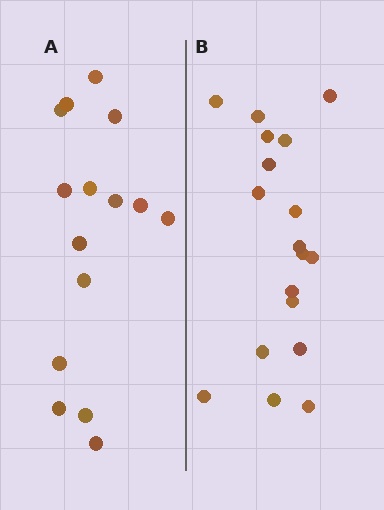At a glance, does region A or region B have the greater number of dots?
Region B (the right region) has more dots.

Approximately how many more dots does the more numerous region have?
Region B has just a few more — roughly 2 or 3 more dots than region A.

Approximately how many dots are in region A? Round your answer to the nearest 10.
About 20 dots. (The exact count is 15, which rounds to 20.)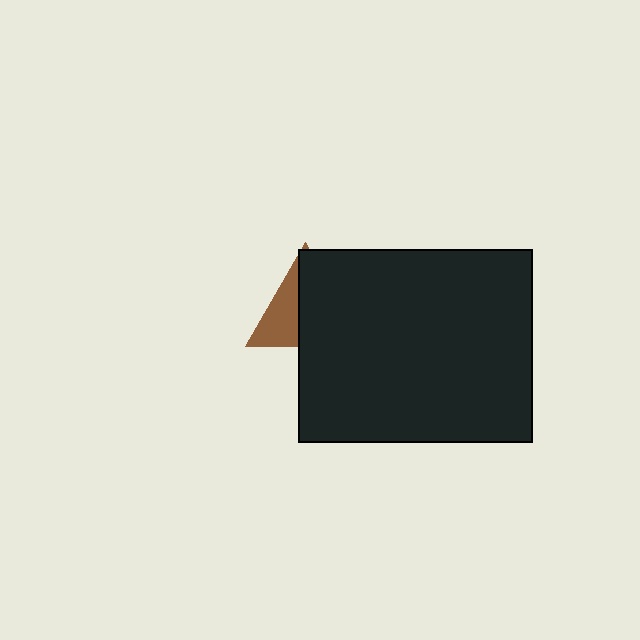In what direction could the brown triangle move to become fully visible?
The brown triangle could move left. That would shift it out from behind the black rectangle entirely.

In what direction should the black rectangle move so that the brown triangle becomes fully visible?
The black rectangle should move right. That is the shortest direction to clear the overlap and leave the brown triangle fully visible.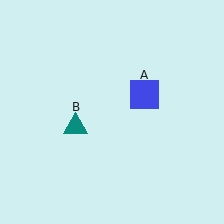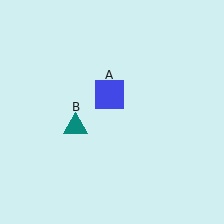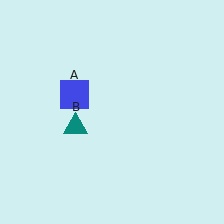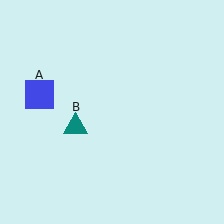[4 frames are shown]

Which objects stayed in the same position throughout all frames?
Teal triangle (object B) remained stationary.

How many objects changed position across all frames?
1 object changed position: blue square (object A).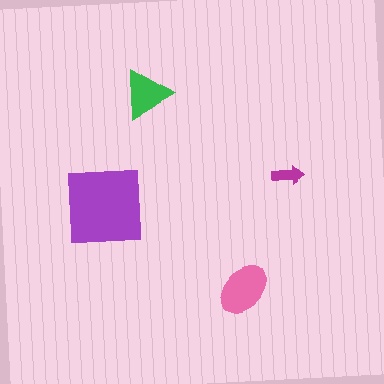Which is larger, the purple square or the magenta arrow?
The purple square.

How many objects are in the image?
There are 4 objects in the image.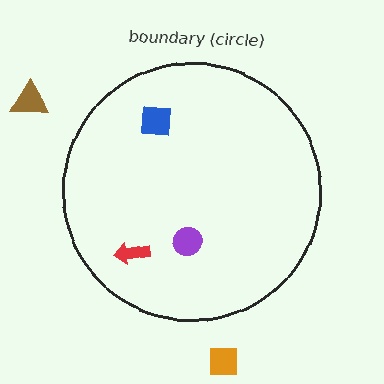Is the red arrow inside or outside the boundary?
Inside.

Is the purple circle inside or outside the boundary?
Inside.